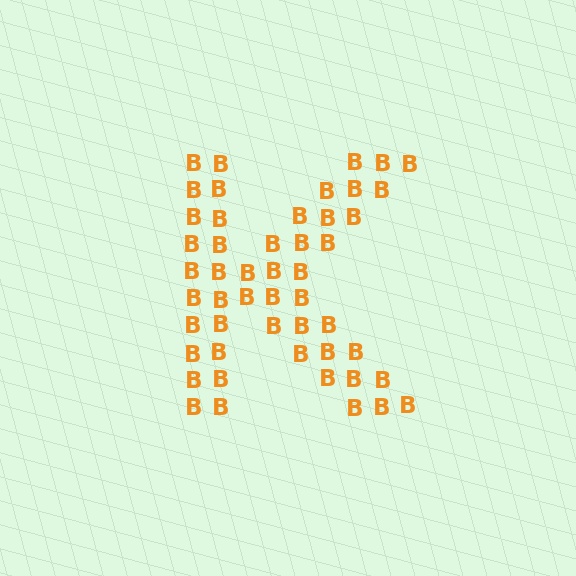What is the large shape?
The large shape is the letter K.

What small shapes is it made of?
It is made of small letter B's.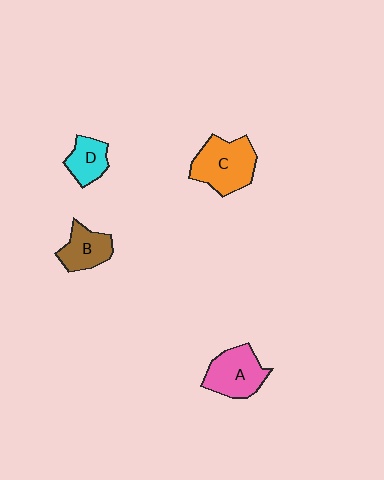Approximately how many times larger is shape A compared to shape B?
Approximately 1.4 times.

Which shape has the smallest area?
Shape D (cyan).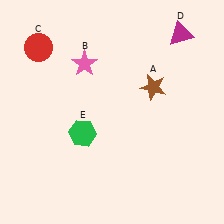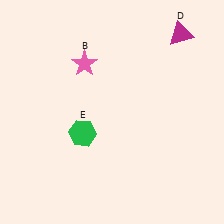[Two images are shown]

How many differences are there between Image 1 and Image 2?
There are 2 differences between the two images.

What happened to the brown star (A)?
The brown star (A) was removed in Image 2. It was in the top-right area of Image 1.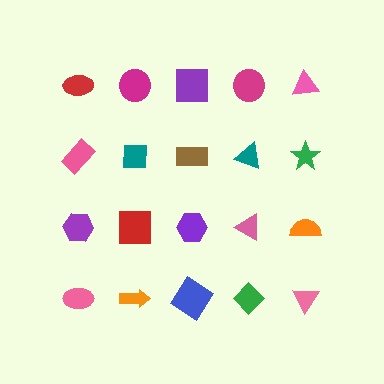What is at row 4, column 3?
A blue diamond.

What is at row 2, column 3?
A brown rectangle.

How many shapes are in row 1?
5 shapes.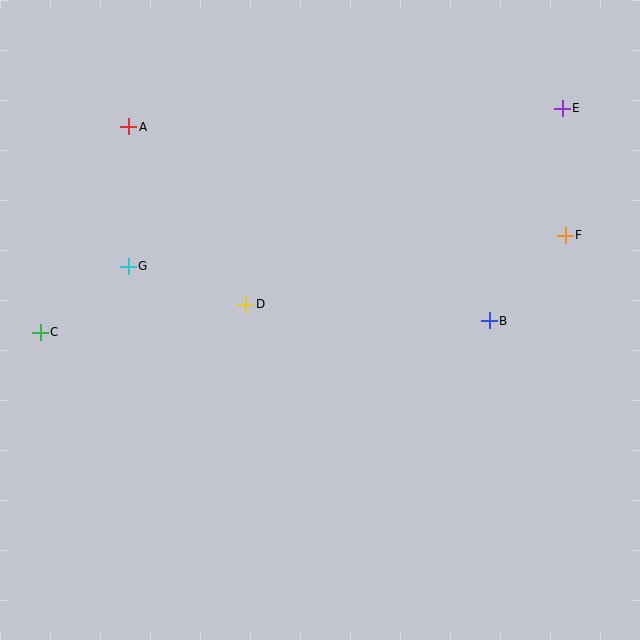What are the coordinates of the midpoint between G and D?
The midpoint between G and D is at (187, 285).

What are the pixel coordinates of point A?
Point A is at (129, 126).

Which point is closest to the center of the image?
Point D at (246, 304) is closest to the center.